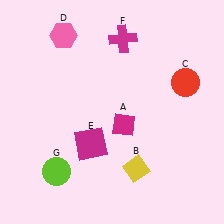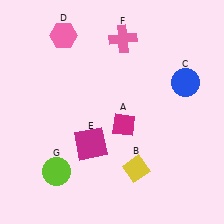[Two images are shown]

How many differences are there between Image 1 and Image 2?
There are 2 differences between the two images.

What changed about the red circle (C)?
In Image 1, C is red. In Image 2, it changed to blue.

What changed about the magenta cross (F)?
In Image 1, F is magenta. In Image 2, it changed to pink.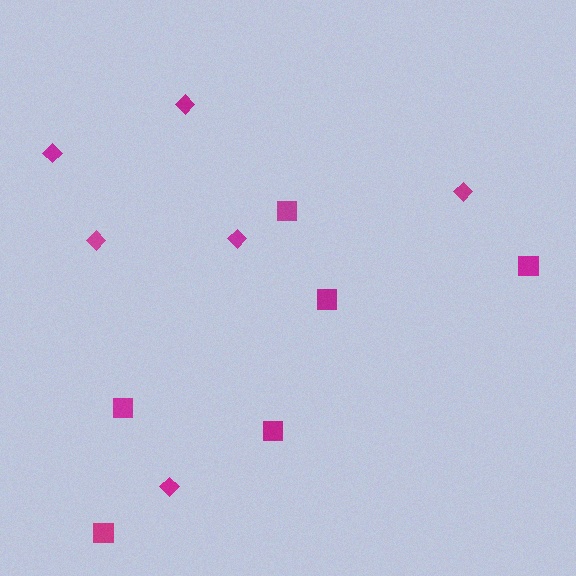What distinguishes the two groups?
There are 2 groups: one group of diamonds (6) and one group of squares (6).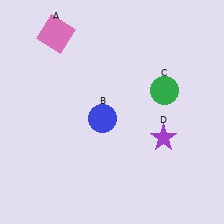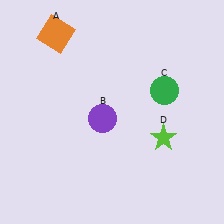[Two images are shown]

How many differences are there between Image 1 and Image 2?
There are 3 differences between the two images.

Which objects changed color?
A changed from pink to orange. B changed from blue to purple. D changed from purple to lime.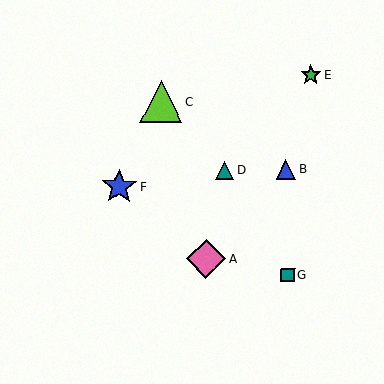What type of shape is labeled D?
Shape D is a teal triangle.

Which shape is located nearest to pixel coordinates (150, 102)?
The lime triangle (labeled C) at (161, 102) is nearest to that location.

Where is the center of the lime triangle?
The center of the lime triangle is at (161, 102).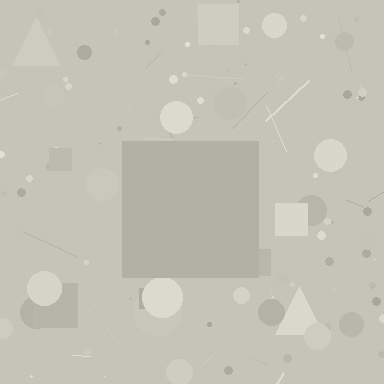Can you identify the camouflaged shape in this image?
The camouflaged shape is a square.